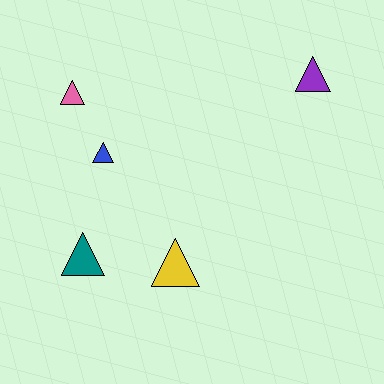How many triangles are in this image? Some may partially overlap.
There are 5 triangles.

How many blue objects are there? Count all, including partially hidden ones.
There is 1 blue object.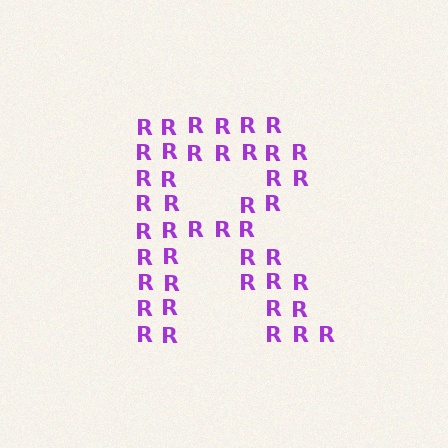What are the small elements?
The small elements are letter R's.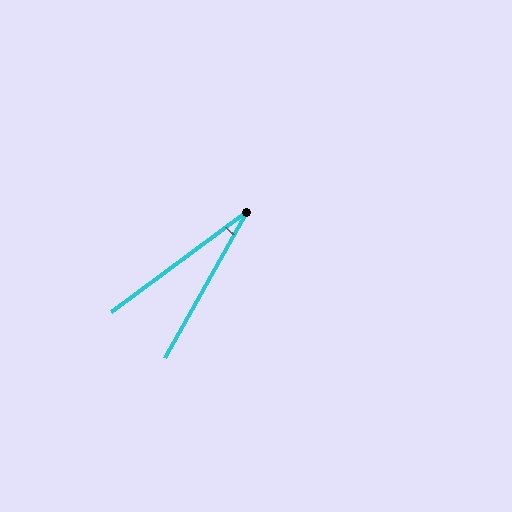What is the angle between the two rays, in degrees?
Approximately 24 degrees.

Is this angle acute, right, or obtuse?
It is acute.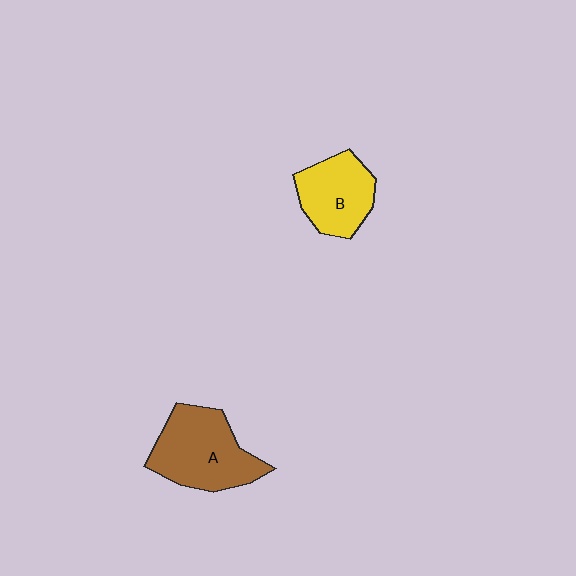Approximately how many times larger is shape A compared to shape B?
Approximately 1.3 times.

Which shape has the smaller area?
Shape B (yellow).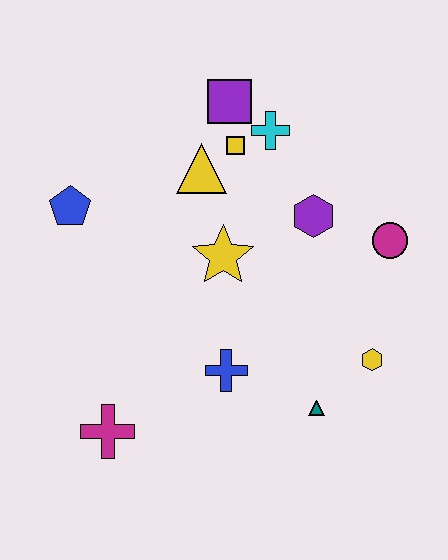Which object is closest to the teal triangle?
The yellow hexagon is closest to the teal triangle.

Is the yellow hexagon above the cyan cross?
No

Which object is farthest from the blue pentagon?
The yellow hexagon is farthest from the blue pentagon.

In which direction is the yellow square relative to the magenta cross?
The yellow square is above the magenta cross.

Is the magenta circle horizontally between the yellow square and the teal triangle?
No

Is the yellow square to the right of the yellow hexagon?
No